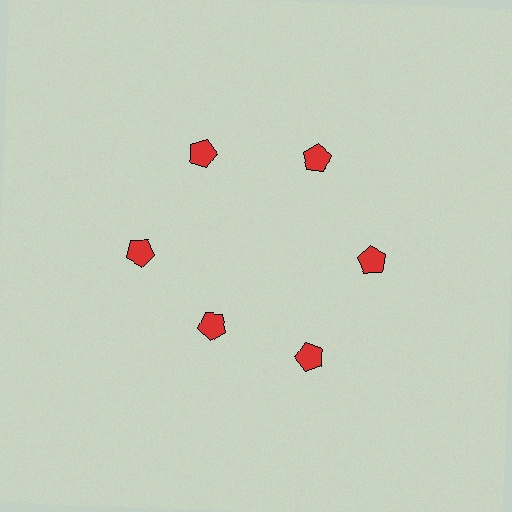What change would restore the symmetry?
The symmetry would be restored by moving it outward, back onto the ring so that all 6 pentagons sit at equal angles and equal distance from the center.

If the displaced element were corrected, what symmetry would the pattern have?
It would have 6-fold rotational symmetry — the pattern would map onto itself every 60 degrees.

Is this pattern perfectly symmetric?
No. The 6 red pentagons are arranged in a ring, but one element near the 7 o'clock position is pulled inward toward the center, breaking the 6-fold rotational symmetry.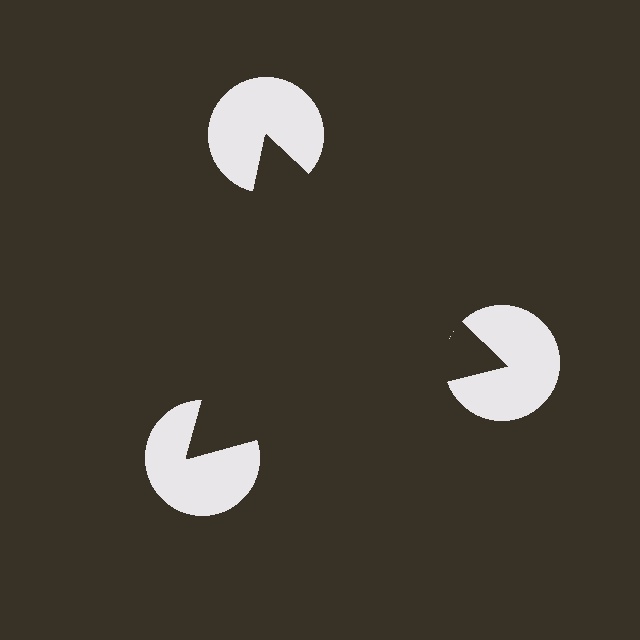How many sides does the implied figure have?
3 sides.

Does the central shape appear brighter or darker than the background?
It typically appears slightly darker than the background, even though no actual brightness change is drawn.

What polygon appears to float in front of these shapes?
An illusory triangle — its edges are inferred from the aligned wedge cuts in the pac-man discs, not physically drawn.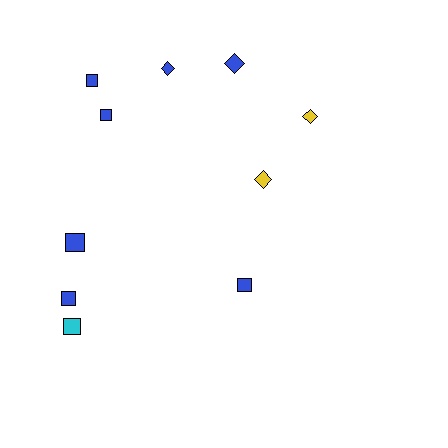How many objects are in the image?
There are 10 objects.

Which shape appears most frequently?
Square, with 6 objects.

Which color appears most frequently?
Blue, with 7 objects.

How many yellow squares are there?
There are no yellow squares.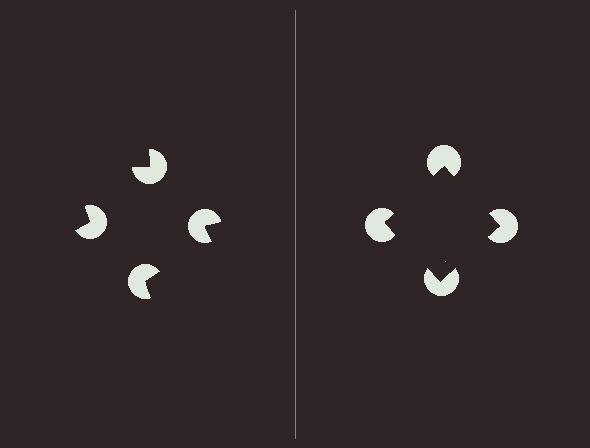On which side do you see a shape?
An illusory square appears on the right side. On the left side the wedge cuts are rotated, so no coherent shape forms.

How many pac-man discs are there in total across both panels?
8 — 4 on each side.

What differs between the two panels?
The pac-man discs are positioned identically on both sides; only the wedge orientations differ. On the right they align to a square; on the left they are misaligned.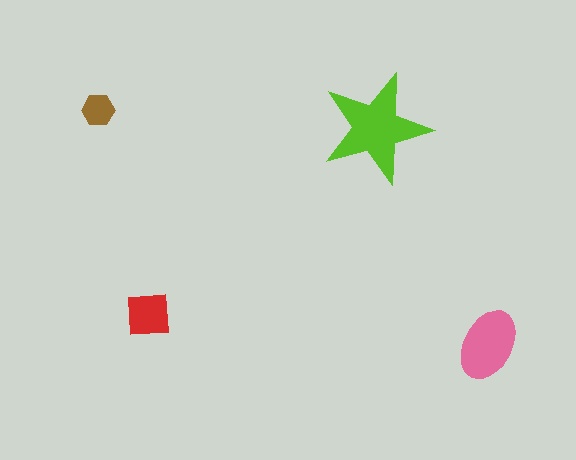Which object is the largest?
The lime star.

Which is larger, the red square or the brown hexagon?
The red square.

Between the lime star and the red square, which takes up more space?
The lime star.